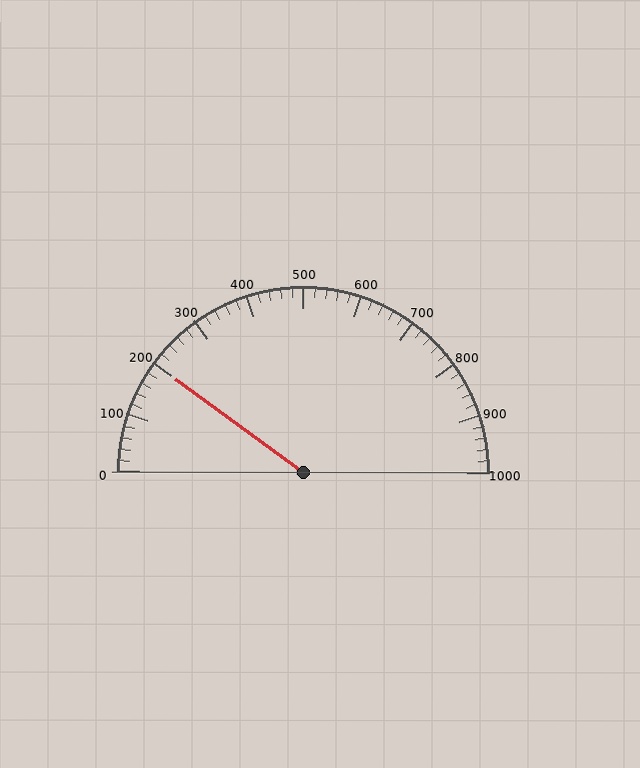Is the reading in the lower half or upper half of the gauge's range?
The reading is in the lower half of the range (0 to 1000).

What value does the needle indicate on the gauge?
The needle indicates approximately 200.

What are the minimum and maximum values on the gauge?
The gauge ranges from 0 to 1000.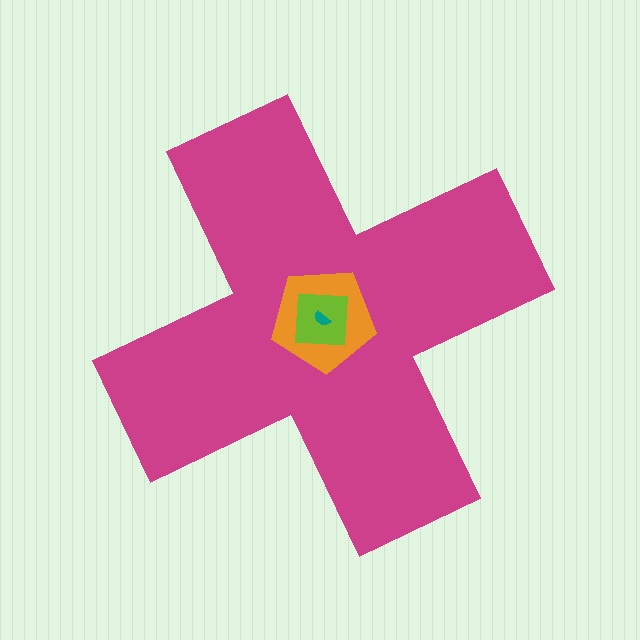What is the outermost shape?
The magenta cross.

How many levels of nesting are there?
4.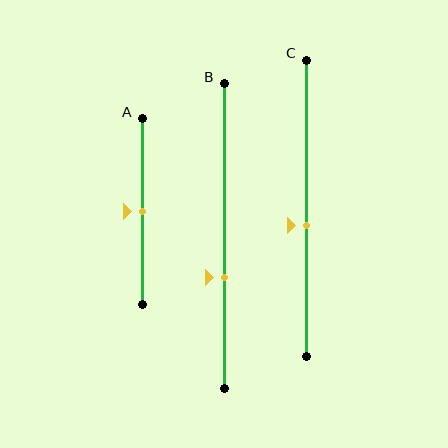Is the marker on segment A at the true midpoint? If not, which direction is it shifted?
Yes, the marker on segment A is at the true midpoint.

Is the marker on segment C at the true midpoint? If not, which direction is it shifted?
No, the marker on segment C is shifted downward by about 6% of the segment length.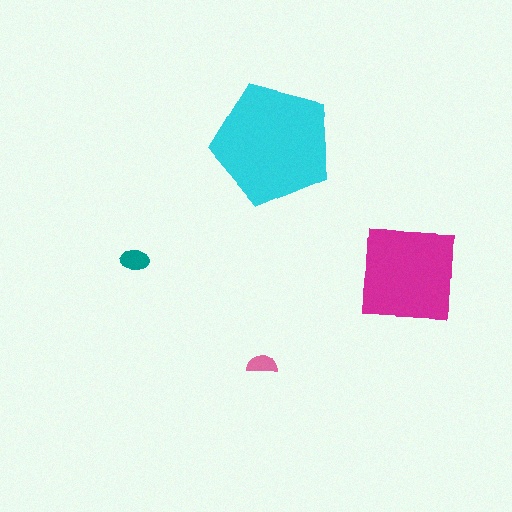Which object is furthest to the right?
The magenta square is rightmost.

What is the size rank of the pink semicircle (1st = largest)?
4th.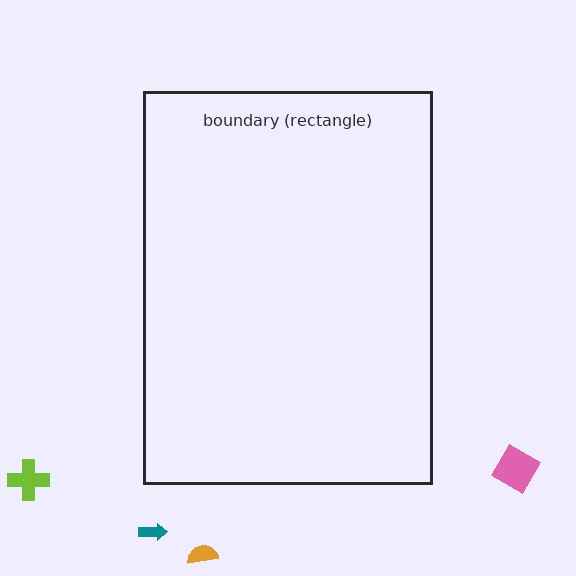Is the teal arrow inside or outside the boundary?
Outside.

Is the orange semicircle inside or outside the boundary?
Outside.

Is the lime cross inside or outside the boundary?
Outside.